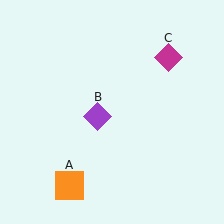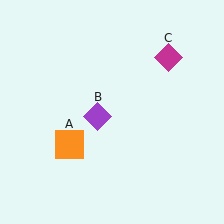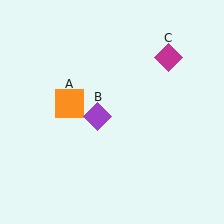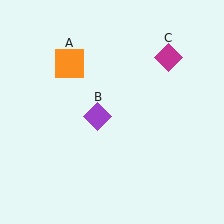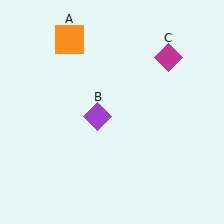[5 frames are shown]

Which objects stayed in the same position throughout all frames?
Purple diamond (object B) and magenta diamond (object C) remained stationary.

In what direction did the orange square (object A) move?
The orange square (object A) moved up.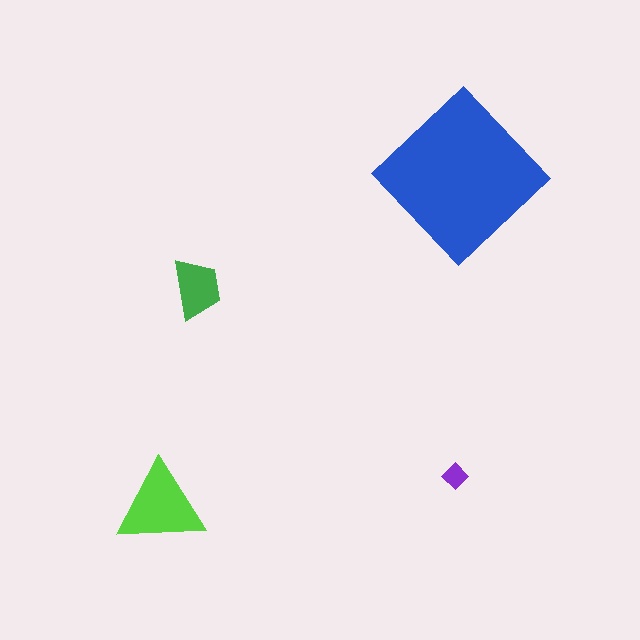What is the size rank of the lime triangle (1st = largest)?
2nd.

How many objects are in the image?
There are 4 objects in the image.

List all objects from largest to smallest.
The blue diamond, the lime triangle, the green trapezoid, the purple diamond.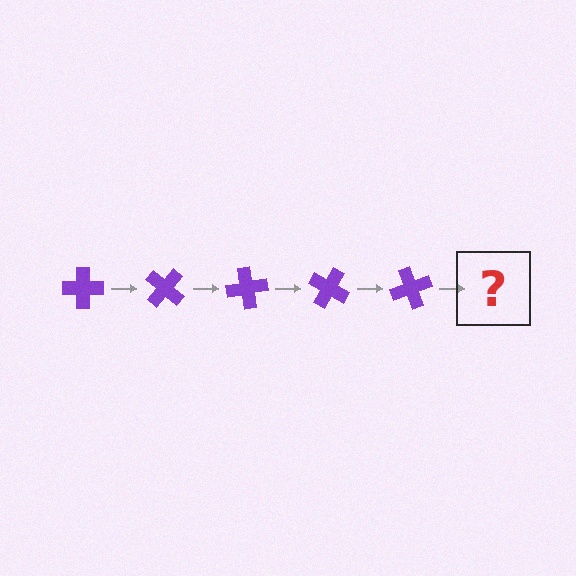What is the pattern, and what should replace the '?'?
The pattern is that the cross rotates 40 degrees each step. The '?' should be a purple cross rotated 200 degrees.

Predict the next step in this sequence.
The next step is a purple cross rotated 200 degrees.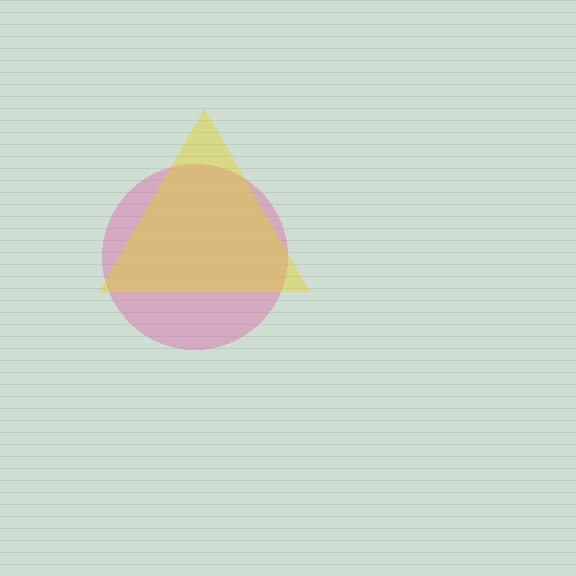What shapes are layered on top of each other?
The layered shapes are: a pink circle, a yellow triangle.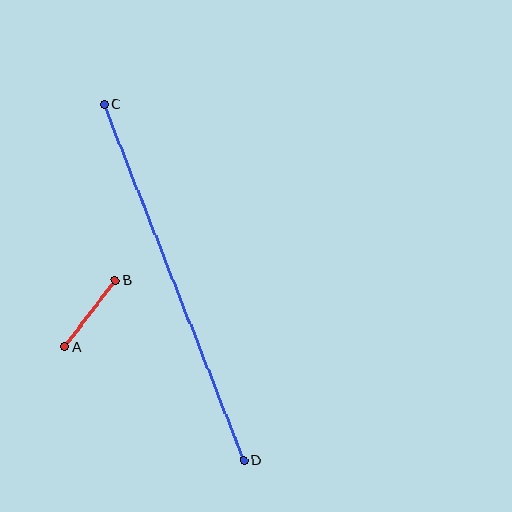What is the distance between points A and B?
The distance is approximately 83 pixels.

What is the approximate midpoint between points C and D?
The midpoint is at approximately (174, 283) pixels.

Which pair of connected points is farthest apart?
Points C and D are farthest apart.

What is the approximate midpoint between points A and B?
The midpoint is at approximately (90, 314) pixels.